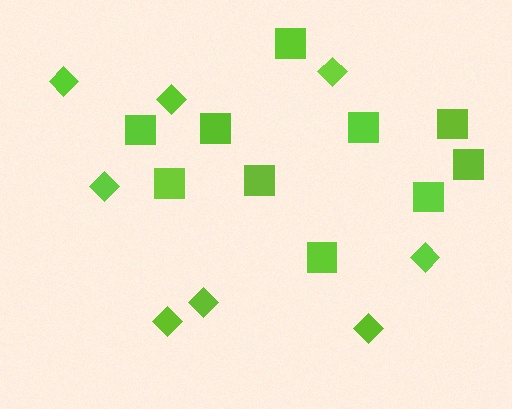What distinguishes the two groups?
There are 2 groups: one group of diamonds (8) and one group of squares (10).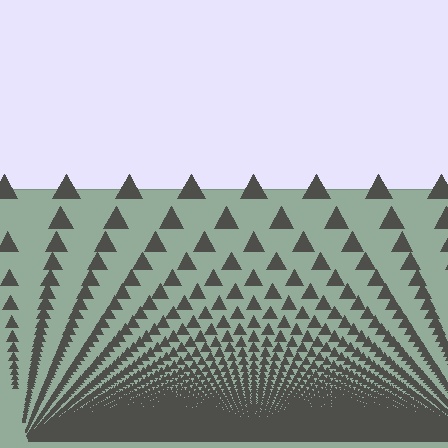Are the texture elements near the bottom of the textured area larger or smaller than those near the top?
Smaller. The gradient is inverted — elements near the bottom are smaller and denser.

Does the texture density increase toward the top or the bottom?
Density increases toward the bottom.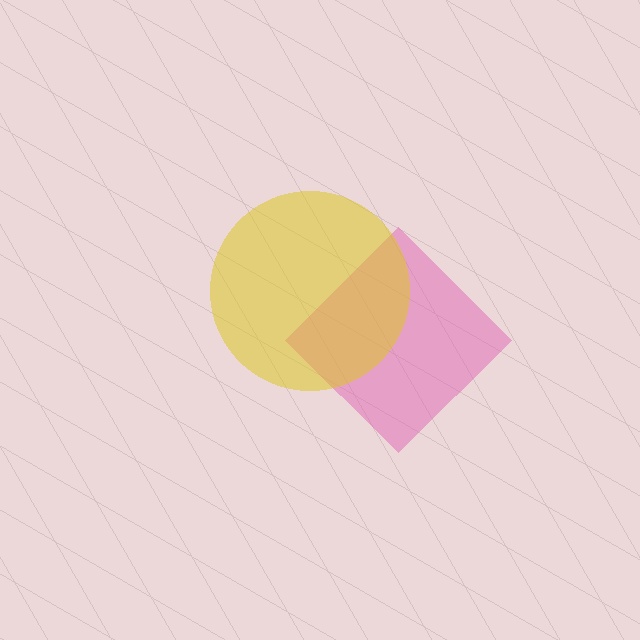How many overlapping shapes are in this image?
There are 2 overlapping shapes in the image.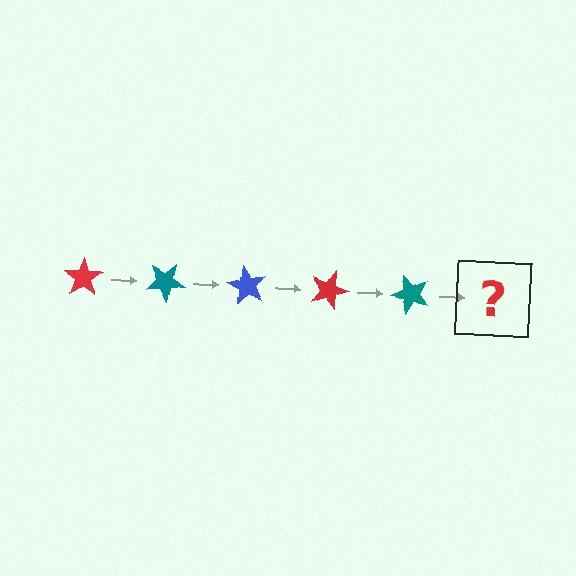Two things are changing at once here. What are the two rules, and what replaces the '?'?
The two rules are that it rotates 30 degrees each step and the color cycles through red, teal, and blue. The '?' should be a blue star, rotated 150 degrees from the start.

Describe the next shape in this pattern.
It should be a blue star, rotated 150 degrees from the start.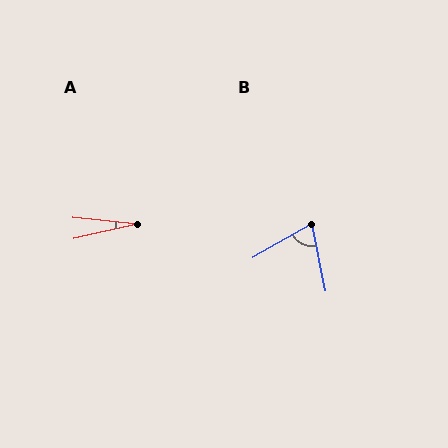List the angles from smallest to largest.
A (19°), B (72°).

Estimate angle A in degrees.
Approximately 19 degrees.